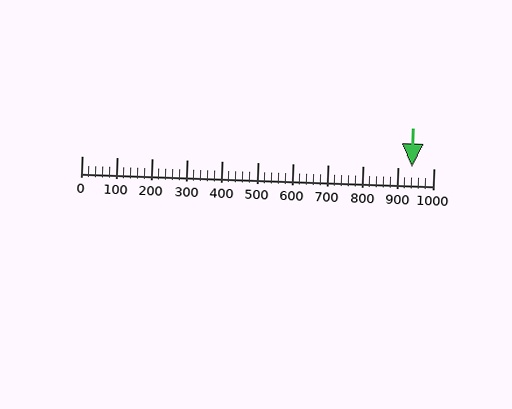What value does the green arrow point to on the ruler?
The green arrow points to approximately 940.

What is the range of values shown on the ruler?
The ruler shows values from 0 to 1000.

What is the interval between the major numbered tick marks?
The major tick marks are spaced 100 units apart.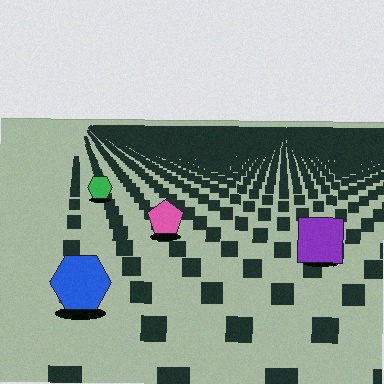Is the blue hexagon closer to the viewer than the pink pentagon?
Yes. The blue hexagon is closer — you can tell from the texture gradient: the ground texture is coarser near it.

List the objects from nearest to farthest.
From nearest to farthest: the blue hexagon, the purple square, the pink pentagon, the green hexagon.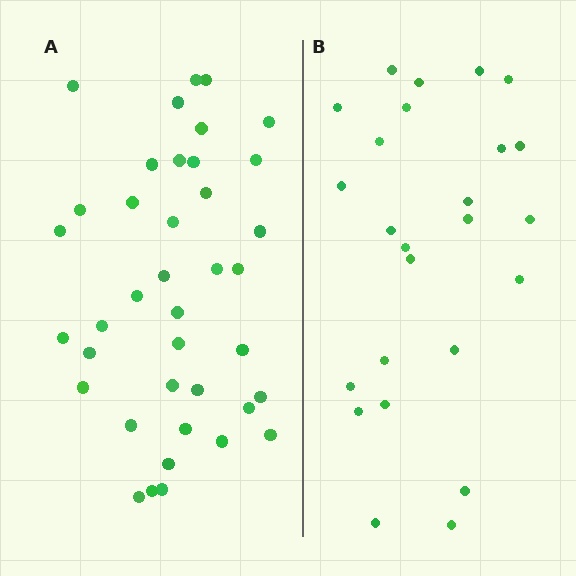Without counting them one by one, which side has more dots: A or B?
Region A (the left region) has more dots.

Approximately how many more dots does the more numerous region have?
Region A has approximately 15 more dots than region B.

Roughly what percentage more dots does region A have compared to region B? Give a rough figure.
About 55% more.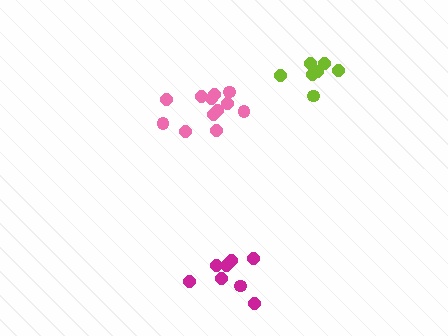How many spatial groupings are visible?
There are 3 spatial groupings.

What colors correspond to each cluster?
The clusters are colored: pink, lime, magenta.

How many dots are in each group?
Group 1: 12 dots, Group 2: 7 dots, Group 3: 8 dots (27 total).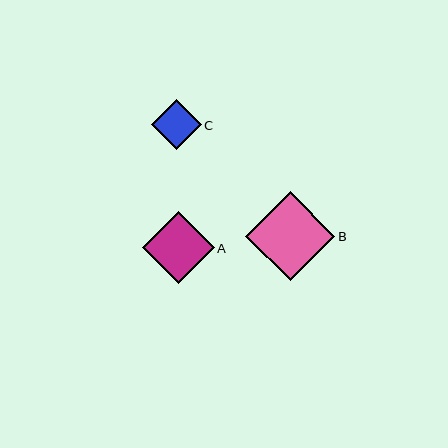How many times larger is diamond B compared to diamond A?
Diamond B is approximately 1.2 times the size of diamond A.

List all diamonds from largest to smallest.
From largest to smallest: B, A, C.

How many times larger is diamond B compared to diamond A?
Diamond B is approximately 1.2 times the size of diamond A.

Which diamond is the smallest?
Diamond C is the smallest with a size of approximately 50 pixels.